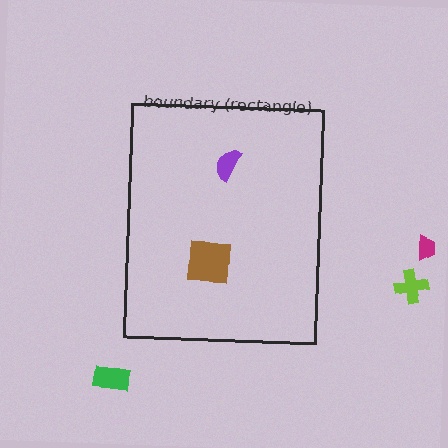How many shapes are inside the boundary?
2 inside, 3 outside.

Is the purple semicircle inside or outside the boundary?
Inside.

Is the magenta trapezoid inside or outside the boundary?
Outside.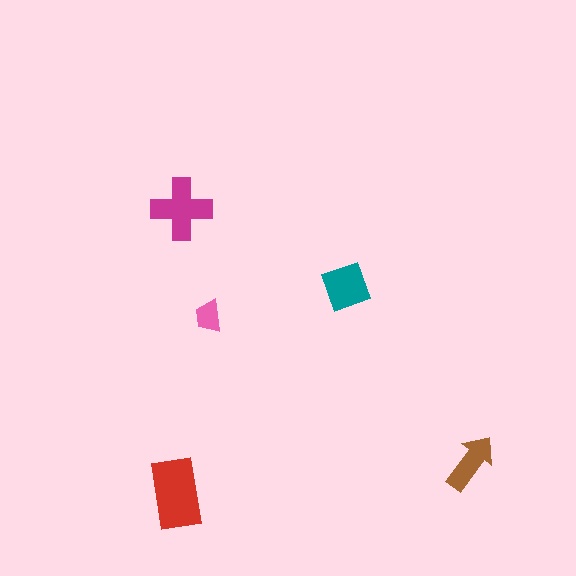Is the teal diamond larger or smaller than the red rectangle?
Smaller.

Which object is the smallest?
The pink trapezoid.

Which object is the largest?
The red rectangle.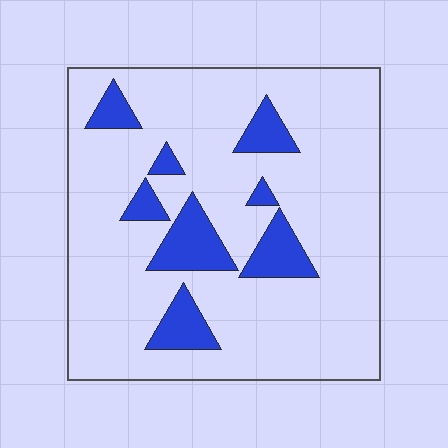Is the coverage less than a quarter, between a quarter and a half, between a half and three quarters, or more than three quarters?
Less than a quarter.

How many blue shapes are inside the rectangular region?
8.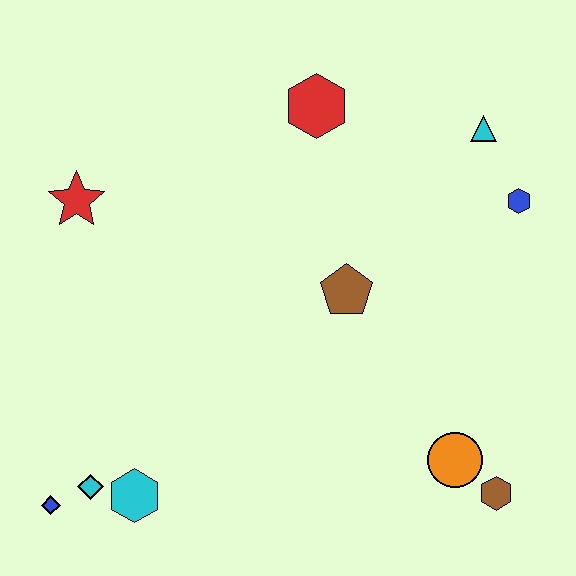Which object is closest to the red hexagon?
The cyan triangle is closest to the red hexagon.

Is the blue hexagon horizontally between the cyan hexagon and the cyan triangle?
No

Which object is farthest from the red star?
The brown hexagon is farthest from the red star.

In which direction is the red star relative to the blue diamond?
The red star is above the blue diamond.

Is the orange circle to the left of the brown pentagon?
No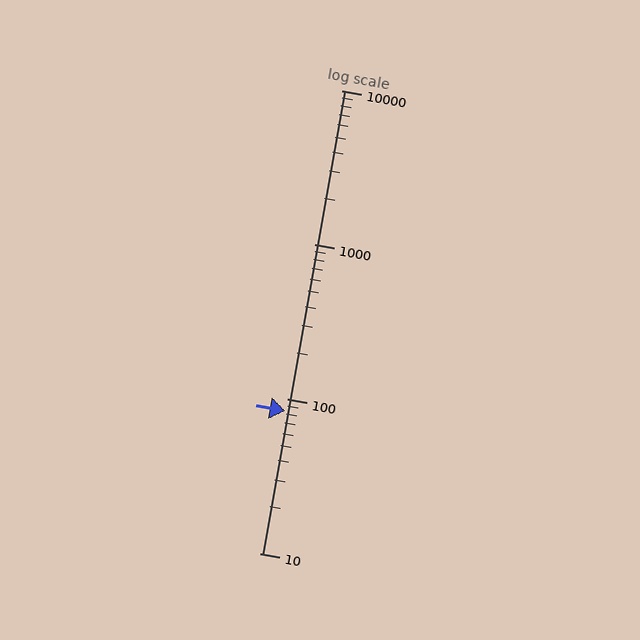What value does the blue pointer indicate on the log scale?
The pointer indicates approximately 84.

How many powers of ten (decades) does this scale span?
The scale spans 3 decades, from 10 to 10000.